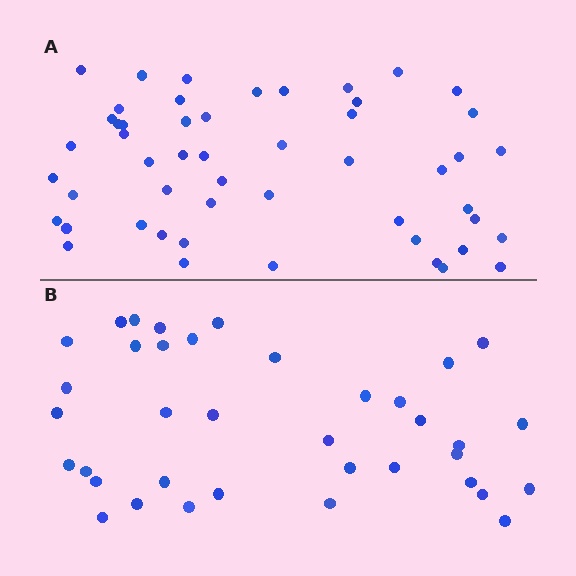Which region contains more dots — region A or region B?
Region A (the top region) has more dots.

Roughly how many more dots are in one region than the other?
Region A has approximately 15 more dots than region B.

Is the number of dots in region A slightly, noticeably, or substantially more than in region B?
Region A has noticeably more, but not dramatically so. The ratio is roughly 1.4 to 1.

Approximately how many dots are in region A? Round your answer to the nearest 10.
About 50 dots. (The exact count is 51, which rounds to 50.)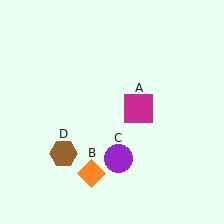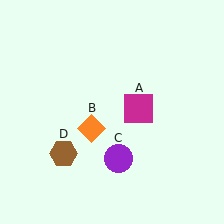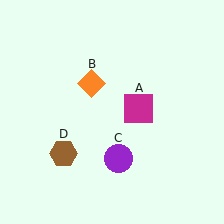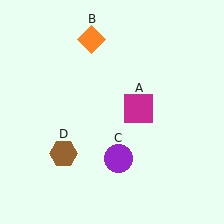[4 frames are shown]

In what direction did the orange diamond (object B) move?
The orange diamond (object B) moved up.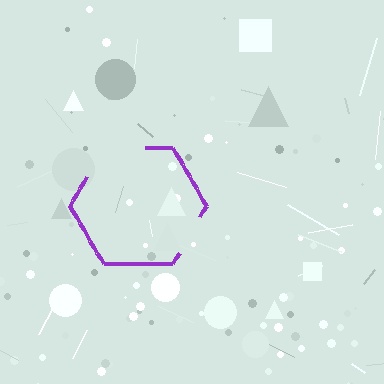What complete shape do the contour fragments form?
The contour fragments form a hexagon.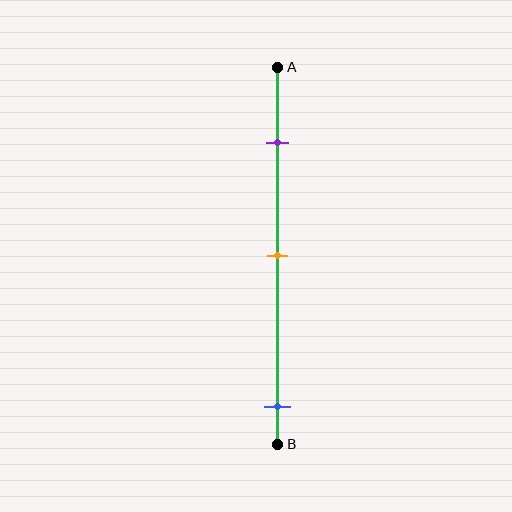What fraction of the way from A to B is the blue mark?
The blue mark is approximately 90% (0.9) of the way from A to B.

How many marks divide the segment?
There are 3 marks dividing the segment.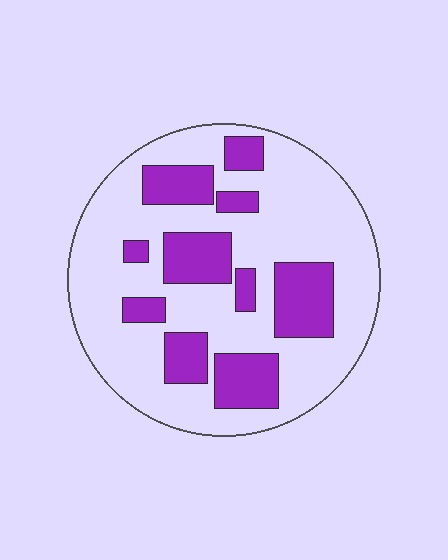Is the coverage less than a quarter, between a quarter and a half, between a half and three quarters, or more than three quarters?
Between a quarter and a half.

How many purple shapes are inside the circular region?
10.